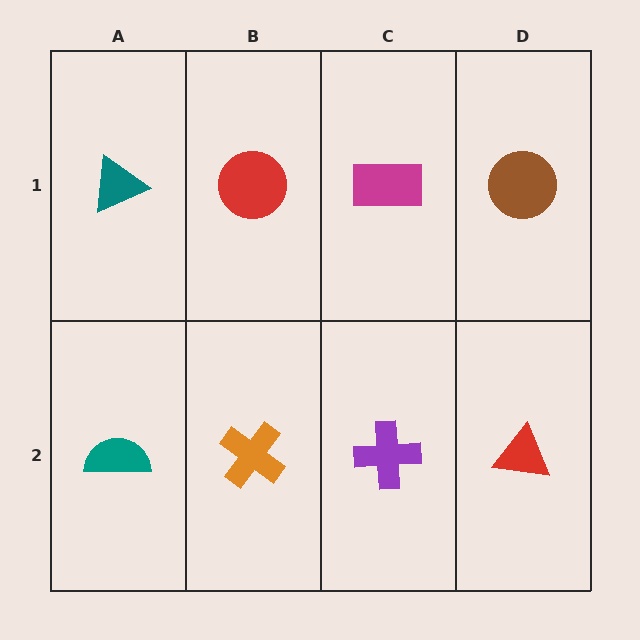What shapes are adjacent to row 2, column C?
A magenta rectangle (row 1, column C), an orange cross (row 2, column B), a red triangle (row 2, column D).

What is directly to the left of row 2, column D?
A purple cross.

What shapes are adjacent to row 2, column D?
A brown circle (row 1, column D), a purple cross (row 2, column C).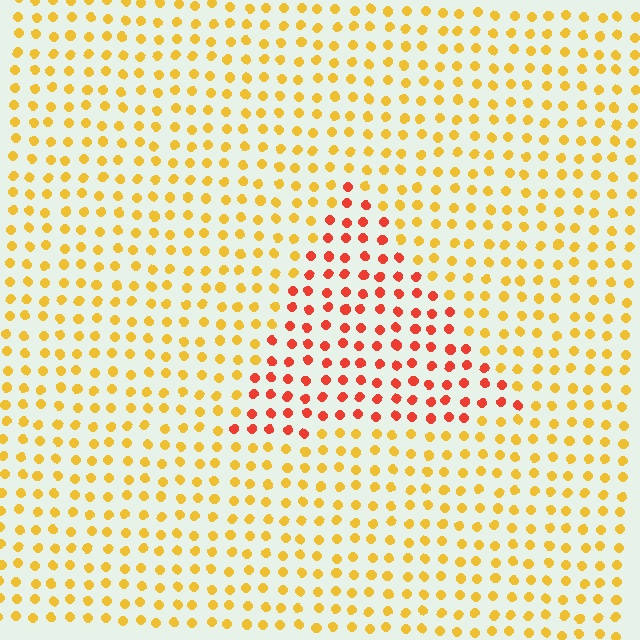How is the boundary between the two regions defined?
The boundary is defined purely by a slight shift in hue (about 42 degrees). Spacing, size, and orientation are identical on both sides.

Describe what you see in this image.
The image is filled with small yellow elements in a uniform arrangement. A triangle-shaped region is visible where the elements are tinted to a slightly different hue, forming a subtle color boundary.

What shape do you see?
I see a triangle.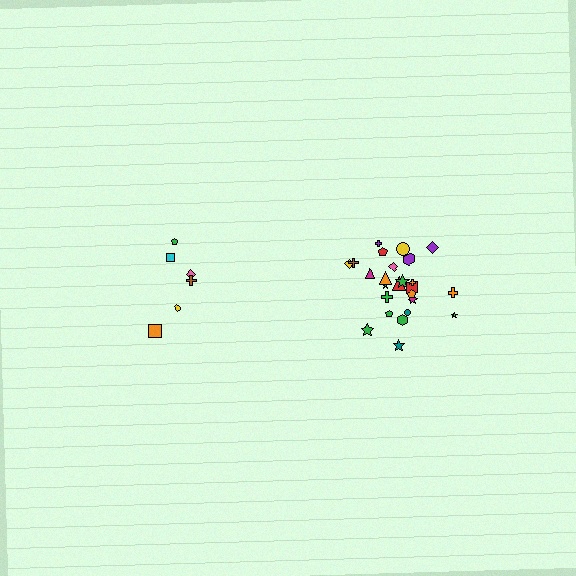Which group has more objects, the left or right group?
The right group.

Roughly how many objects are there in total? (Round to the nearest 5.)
Roughly 30 objects in total.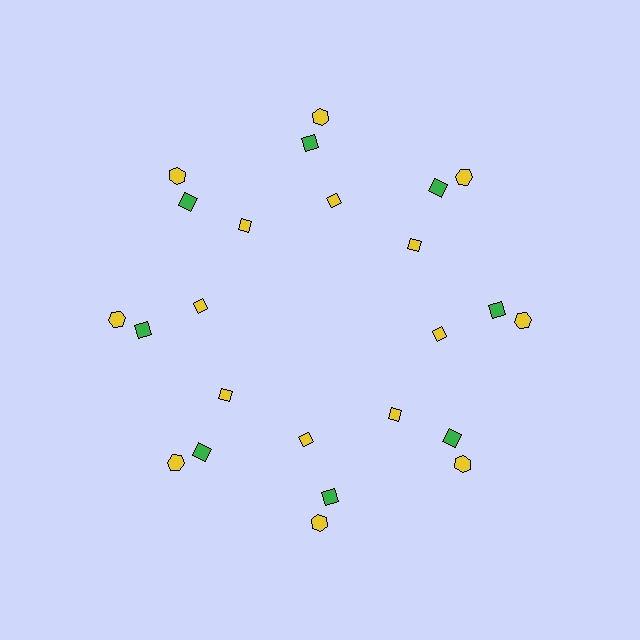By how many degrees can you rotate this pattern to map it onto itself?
The pattern maps onto itself every 45 degrees of rotation.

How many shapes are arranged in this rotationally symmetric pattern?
There are 24 shapes, arranged in 8 groups of 3.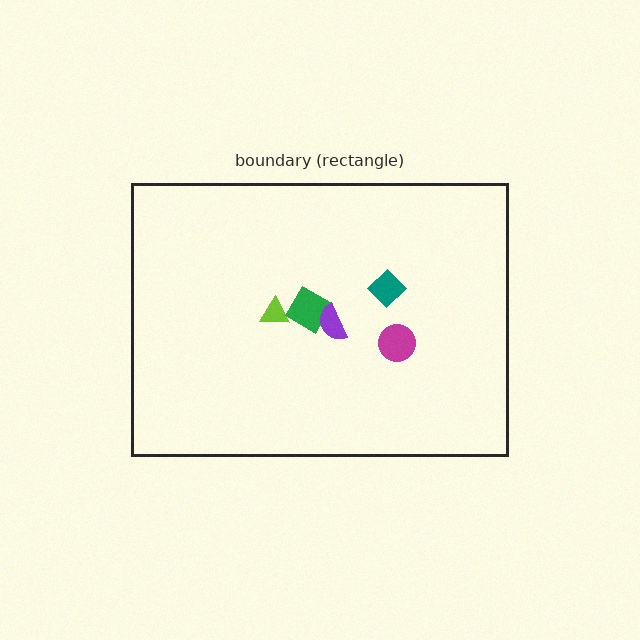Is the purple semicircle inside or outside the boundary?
Inside.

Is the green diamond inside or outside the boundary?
Inside.